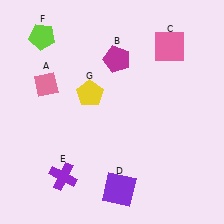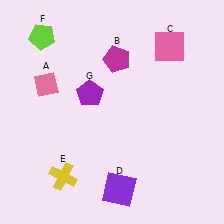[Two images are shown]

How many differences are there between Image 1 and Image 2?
There are 2 differences between the two images.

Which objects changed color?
E changed from purple to yellow. G changed from yellow to purple.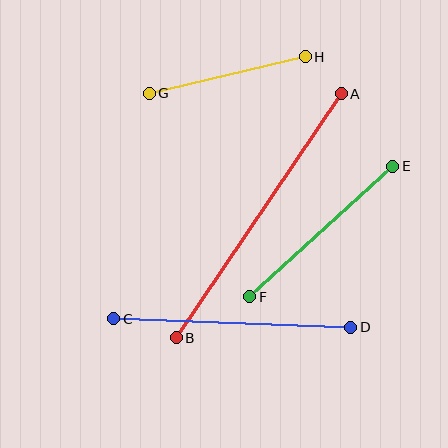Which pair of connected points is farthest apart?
Points A and B are farthest apart.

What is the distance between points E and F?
The distance is approximately 194 pixels.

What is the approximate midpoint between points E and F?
The midpoint is at approximately (321, 232) pixels.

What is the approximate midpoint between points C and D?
The midpoint is at approximately (232, 323) pixels.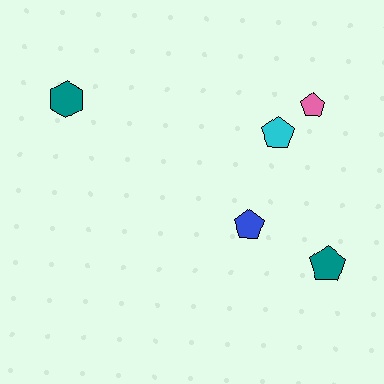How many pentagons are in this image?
There are 4 pentagons.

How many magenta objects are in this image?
There are no magenta objects.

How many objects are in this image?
There are 5 objects.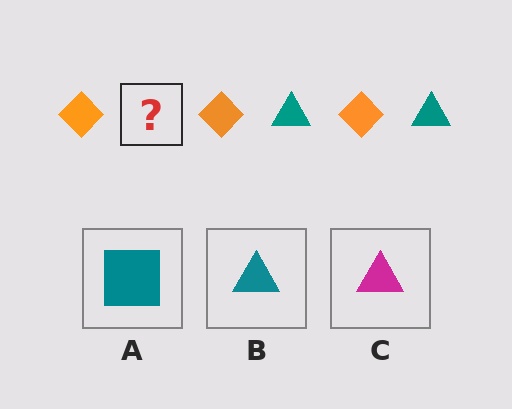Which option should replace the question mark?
Option B.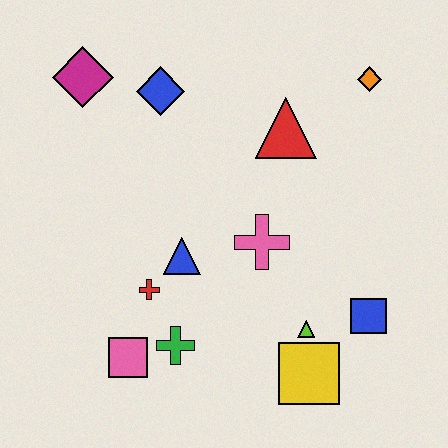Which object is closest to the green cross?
The pink square is closest to the green cross.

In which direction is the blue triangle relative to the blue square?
The blue triangle is to the left of the blue square.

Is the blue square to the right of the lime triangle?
Yes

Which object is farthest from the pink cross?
The magenta diamond is farthest from the pink cross.